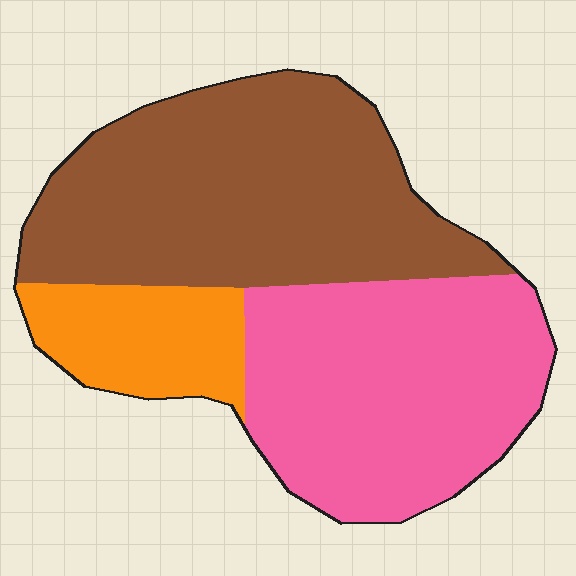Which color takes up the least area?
Orange, at roughly 15%.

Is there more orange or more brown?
Brown.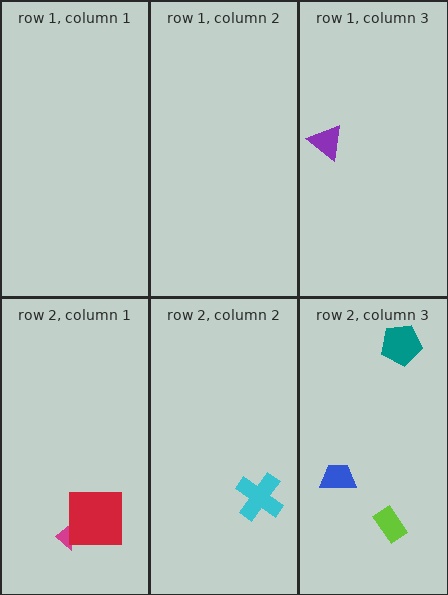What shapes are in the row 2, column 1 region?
The magenta arrow, the red square.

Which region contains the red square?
The row 2, column 1 region.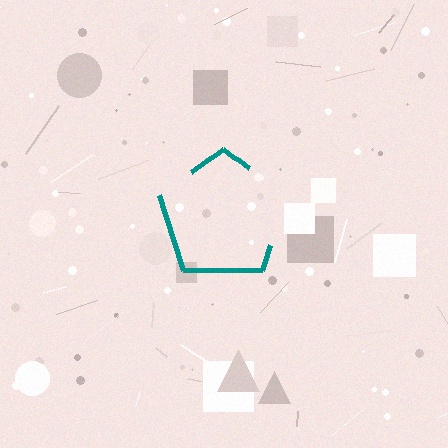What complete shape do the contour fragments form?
The contour fragments form a pentagon.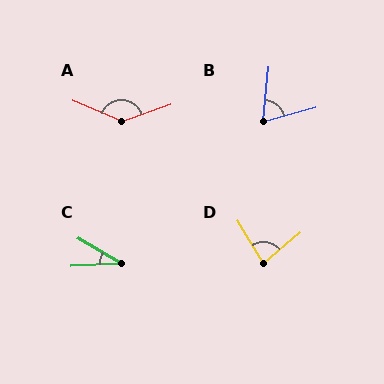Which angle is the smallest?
C, at approximately 34 degrees.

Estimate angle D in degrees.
Approximately 81 degrees.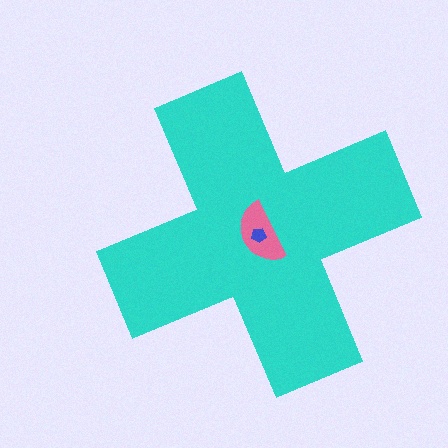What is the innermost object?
The blue pentagon.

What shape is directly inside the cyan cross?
The pink semicircle.